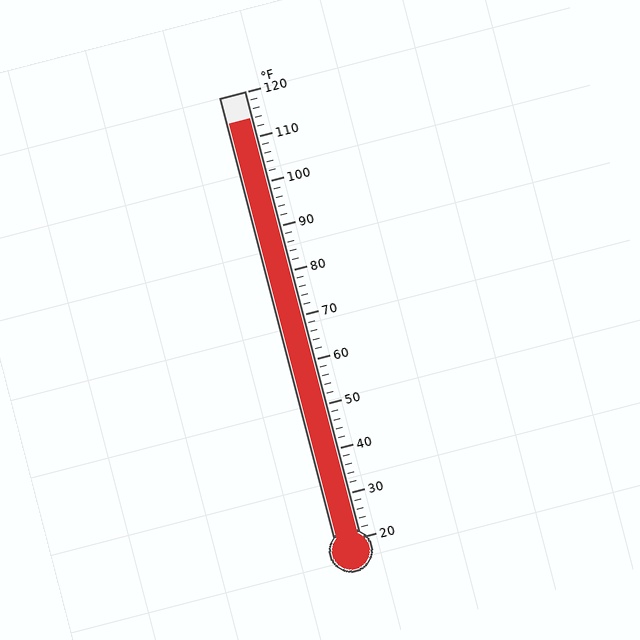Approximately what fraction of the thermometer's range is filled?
The thermometer is filled to approximately 95% of its range.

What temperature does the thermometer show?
The thermometer shows approximately 114°F.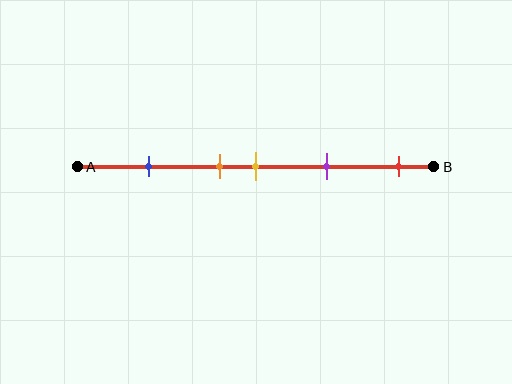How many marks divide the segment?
There are 5 marks dividing the segment.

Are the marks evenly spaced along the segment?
No, the marks are not evenly spaced.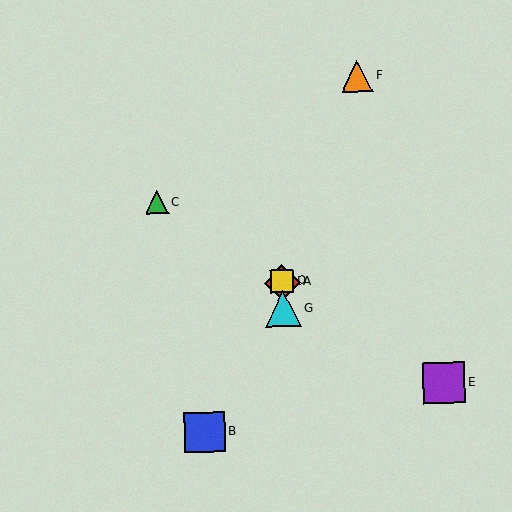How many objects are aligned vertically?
3 objects (A, D, G) are aligned vertically.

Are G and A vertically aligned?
Yes, both are at x≈283.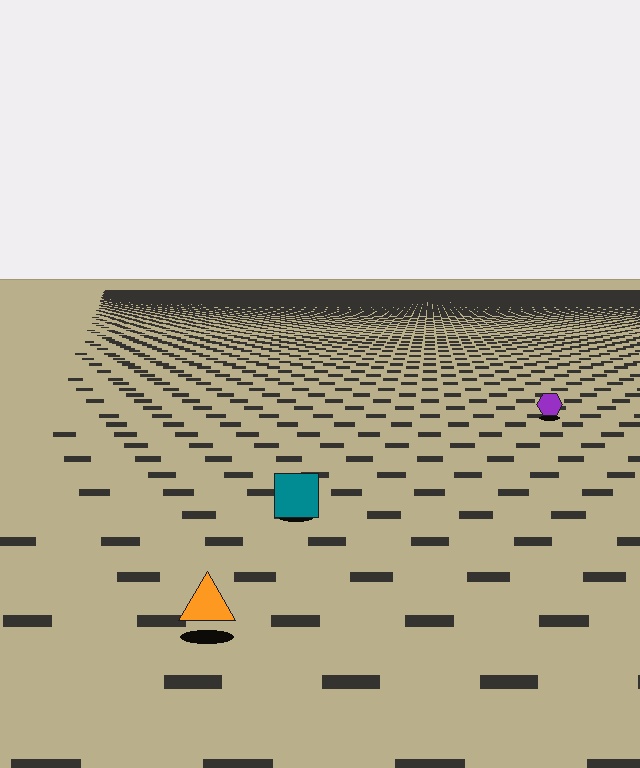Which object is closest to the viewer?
The orange triangle is closest. The texture marks near it are larger and more spread out.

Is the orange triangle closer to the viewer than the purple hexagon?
Yes. The orange triangle is closer — you can tell from the texture gradient: the ground texture is coarser near it.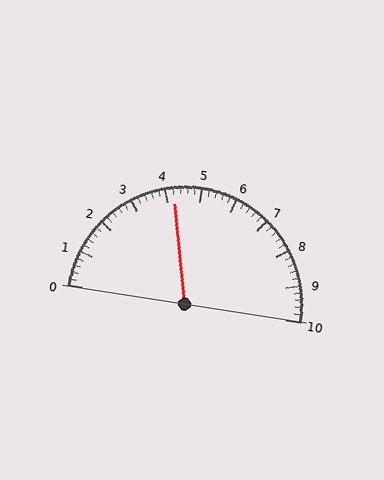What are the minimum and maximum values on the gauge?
The gauge ranges from 0 to 10.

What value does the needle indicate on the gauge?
The needle indicates approximately 4.2.